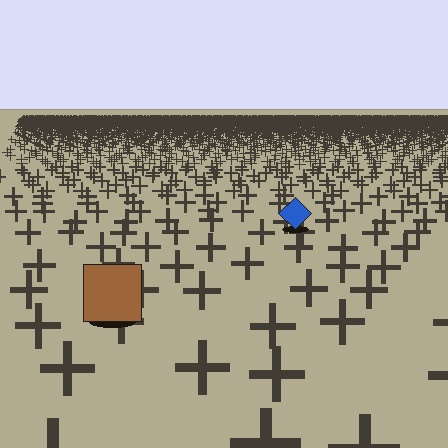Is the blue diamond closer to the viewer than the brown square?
No. The brown square is closer — you can tell from the texture gradient: the ground texture is coarser near it.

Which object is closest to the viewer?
The brown square is closest. The texture marks near it are larger and more spread out.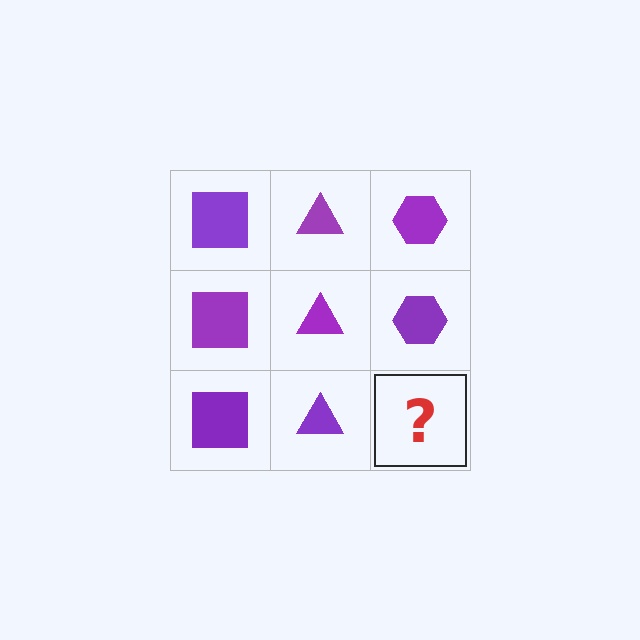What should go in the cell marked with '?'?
The missing cell should contain a purple hexagon.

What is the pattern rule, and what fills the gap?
The rule is that each column has a consistent shape. The gap should be filled with a purple hexagon.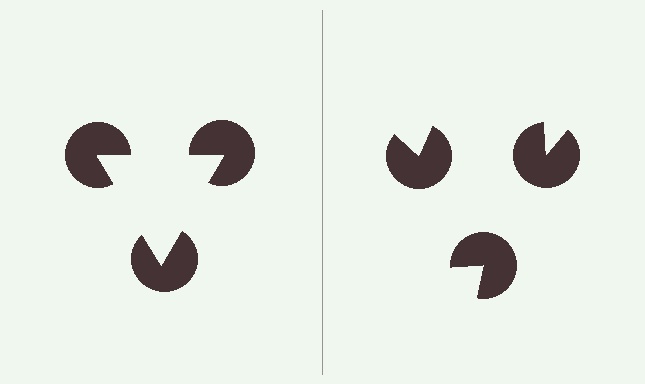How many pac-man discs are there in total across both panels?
6 — 3 on each side.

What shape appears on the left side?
An illusory triangle.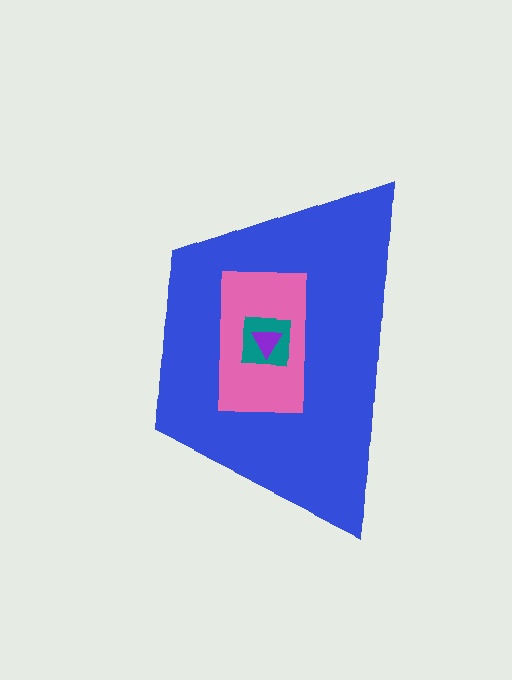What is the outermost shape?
The blue trapezoid.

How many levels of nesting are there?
4.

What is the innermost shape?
The purple triangle.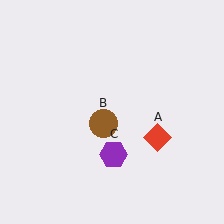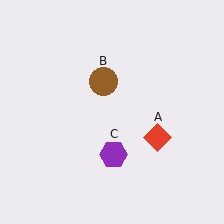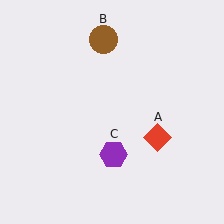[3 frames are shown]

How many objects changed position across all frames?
1 object changed position: brown circle (object B).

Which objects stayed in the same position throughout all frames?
Red diamond (object A) and purple hexagon (object C) remained stationary.